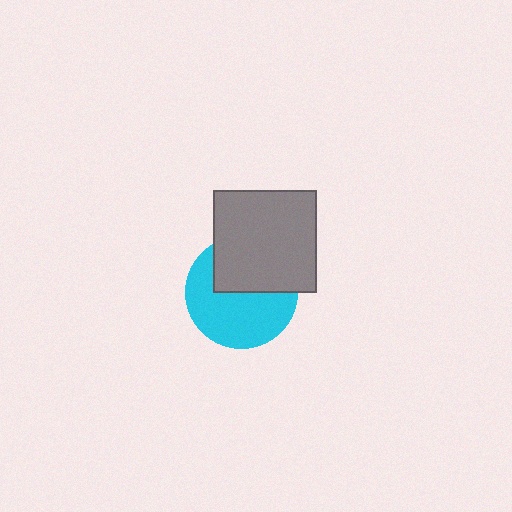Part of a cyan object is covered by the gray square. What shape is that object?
It is a circle.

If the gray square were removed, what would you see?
You would see the complete cyan circle.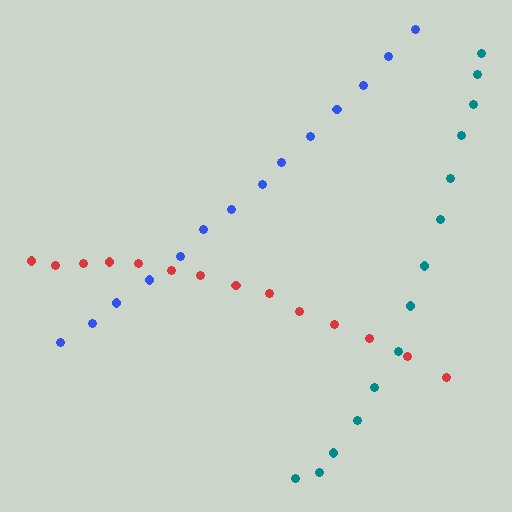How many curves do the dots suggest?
There are 3 distinct paths.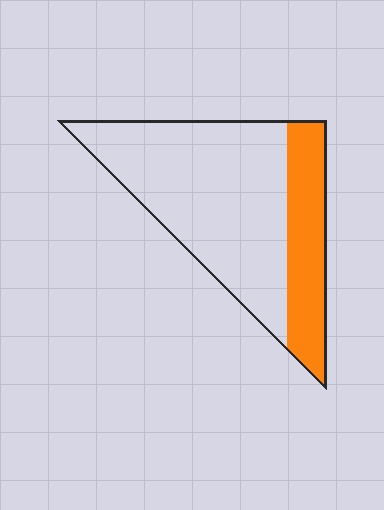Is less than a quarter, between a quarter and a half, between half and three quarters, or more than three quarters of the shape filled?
Between a quarter and a half.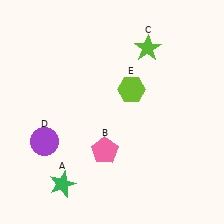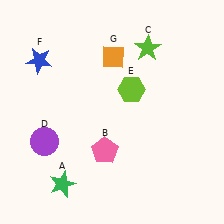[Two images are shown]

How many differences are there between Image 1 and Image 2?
There are 2 differences between the two images.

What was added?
A blue star (F), an orange diamond (G) were added in Image 2.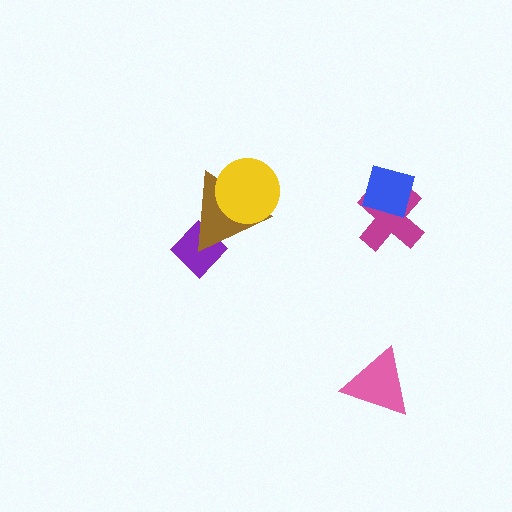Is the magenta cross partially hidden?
Yes, it is partially covered by another shape.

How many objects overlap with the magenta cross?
1 object overlaps with the magenta cross.